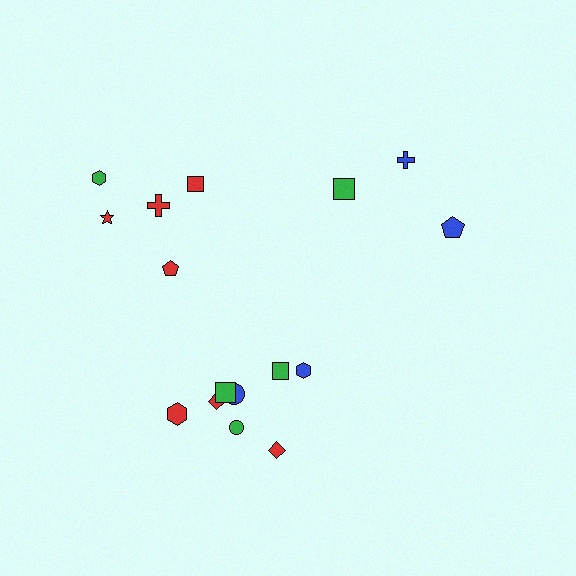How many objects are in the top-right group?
There are 3 objects.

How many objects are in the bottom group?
There are 8 objects.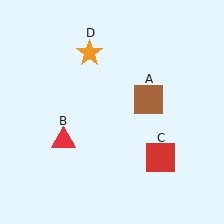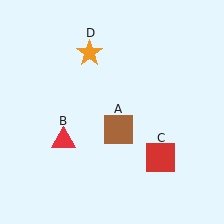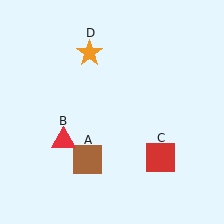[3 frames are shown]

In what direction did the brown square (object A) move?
The brown square (object A) moved down and to the left.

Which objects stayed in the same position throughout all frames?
Red triangle (object B) and red square (object C) and orange star (object D) remained stationary.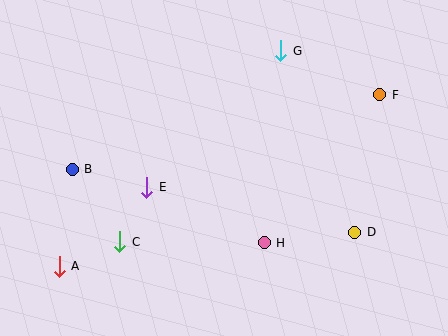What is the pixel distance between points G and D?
The distance between G and D is 196 pixels.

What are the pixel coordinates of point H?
Point H is at (264, 243).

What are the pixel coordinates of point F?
Point F is at (380, 95).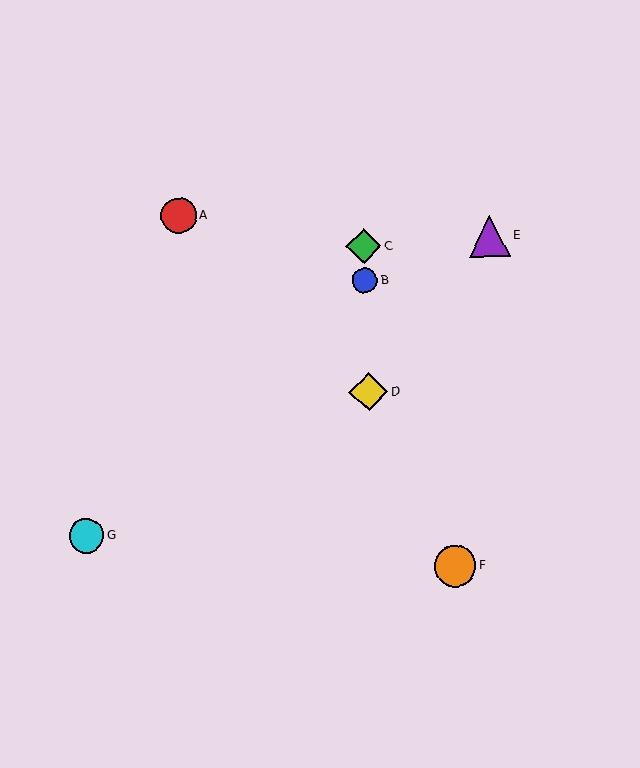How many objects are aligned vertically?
3 objects (B, C, D) are aligned vertically.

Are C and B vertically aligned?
Yes, both are at x≈364.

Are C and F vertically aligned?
No, C is at x≈364 and F is at x≈455.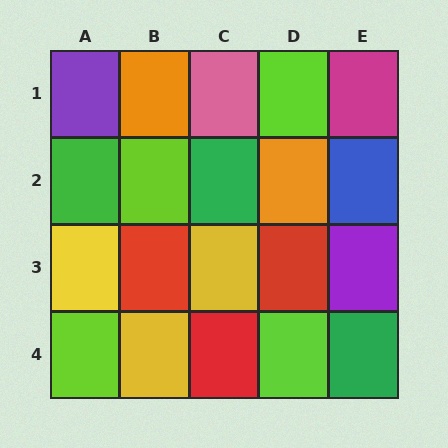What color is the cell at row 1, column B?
Orange.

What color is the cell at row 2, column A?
Green.